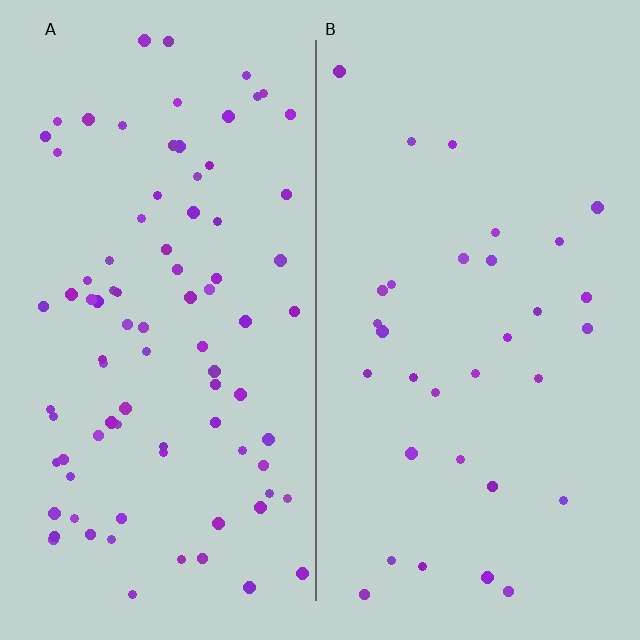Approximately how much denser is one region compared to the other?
Approximately 2.7× — region A over region B.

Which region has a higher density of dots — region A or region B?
A (the left).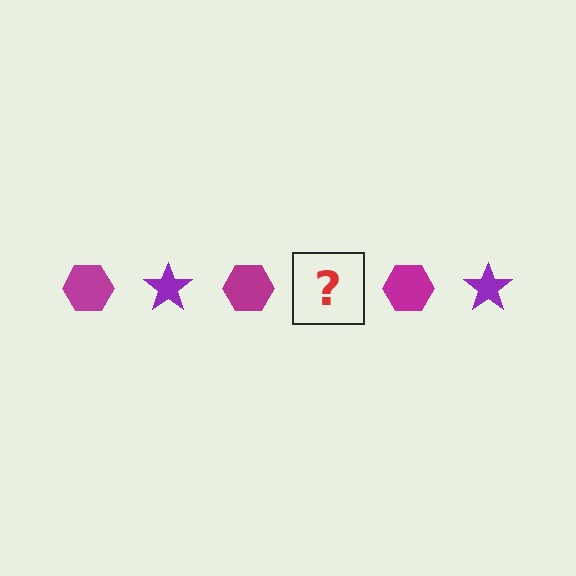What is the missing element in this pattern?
The missing element is a purple star.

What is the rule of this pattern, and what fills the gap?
The rule is that the pattern alternates between magenta hexagon and purple star. The gap should be filled with a purple star.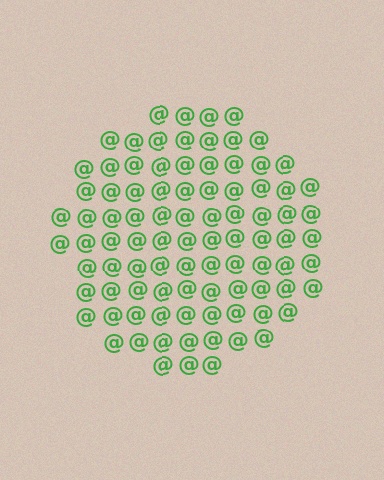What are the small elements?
The small elements are at signs.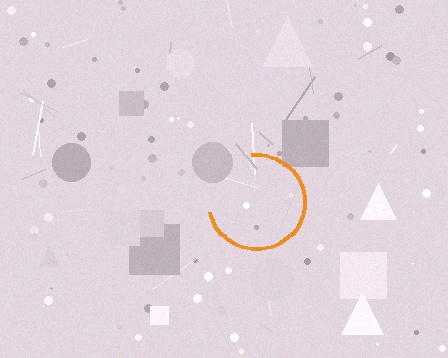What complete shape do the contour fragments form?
The contour fragments form a circle.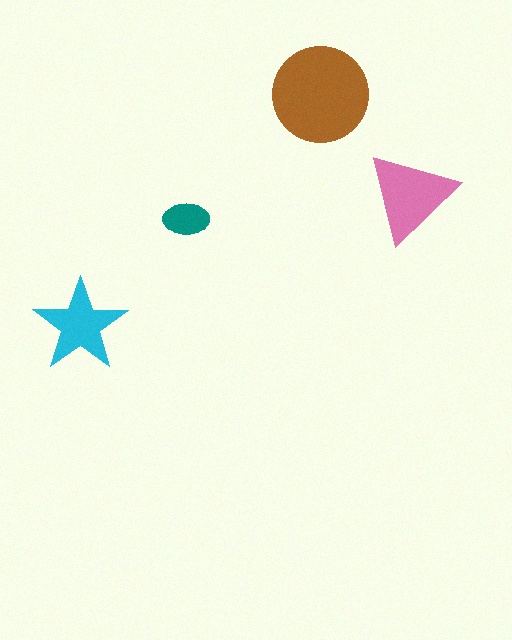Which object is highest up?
The brown circle is topmost.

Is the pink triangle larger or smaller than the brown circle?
Smaller.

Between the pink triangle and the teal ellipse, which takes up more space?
The pink triangle.